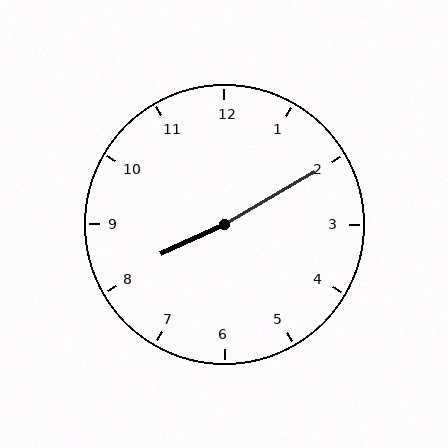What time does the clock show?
8:10.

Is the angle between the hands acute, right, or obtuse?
It is obtuse.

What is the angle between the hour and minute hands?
Approximately 175 degrees.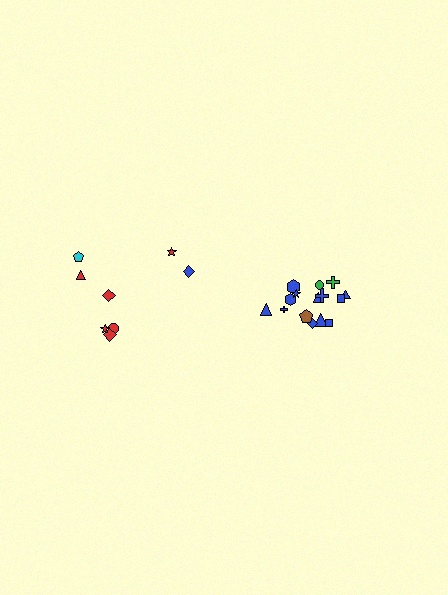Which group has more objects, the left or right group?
The right group.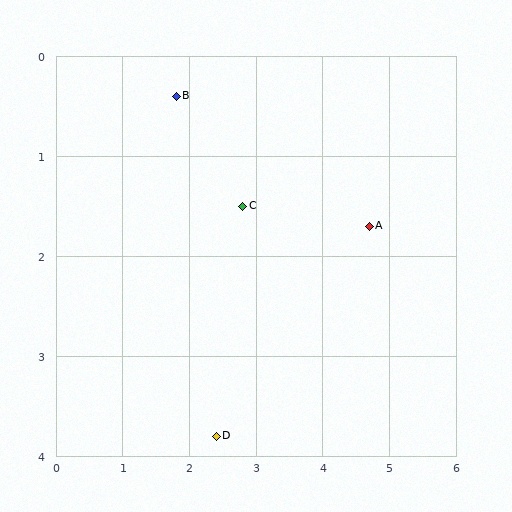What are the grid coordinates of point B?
Point B is at approximately (1.8, 0.4).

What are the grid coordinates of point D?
Point D is at approximately (2.4, 3.8).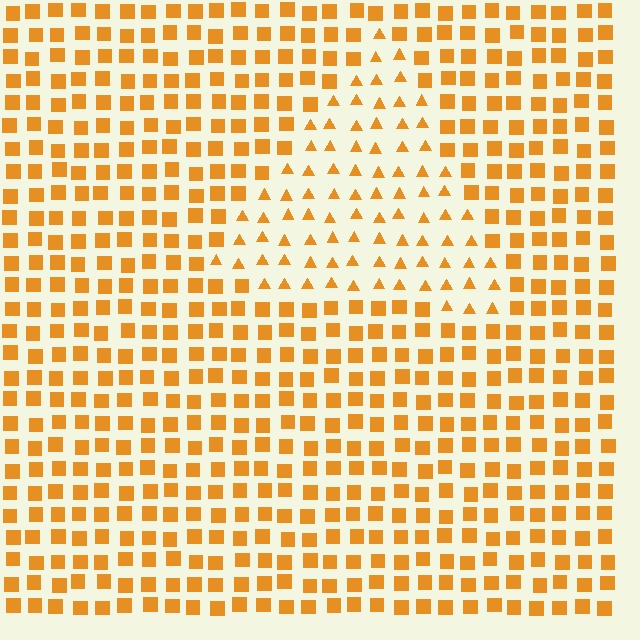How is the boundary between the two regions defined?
The boundary is defined by a change in element shape: triangles inside vs. squares outside. All elements share the same color and spacing.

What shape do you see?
I see a triangle.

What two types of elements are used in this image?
The image uses triangles inside the triangle region and squares outside it.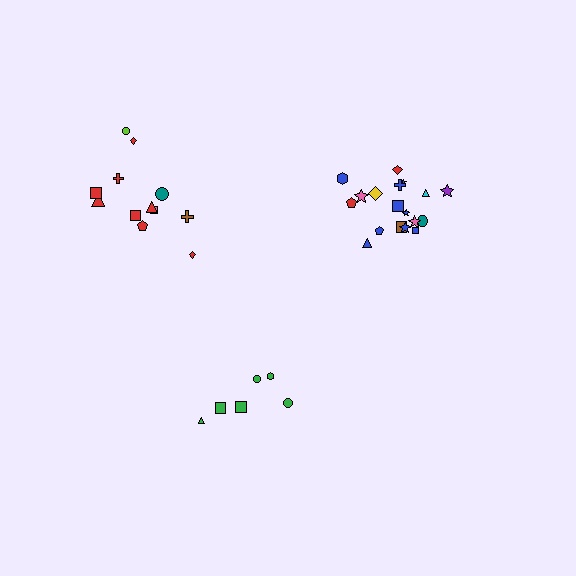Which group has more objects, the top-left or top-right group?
The top-right group.